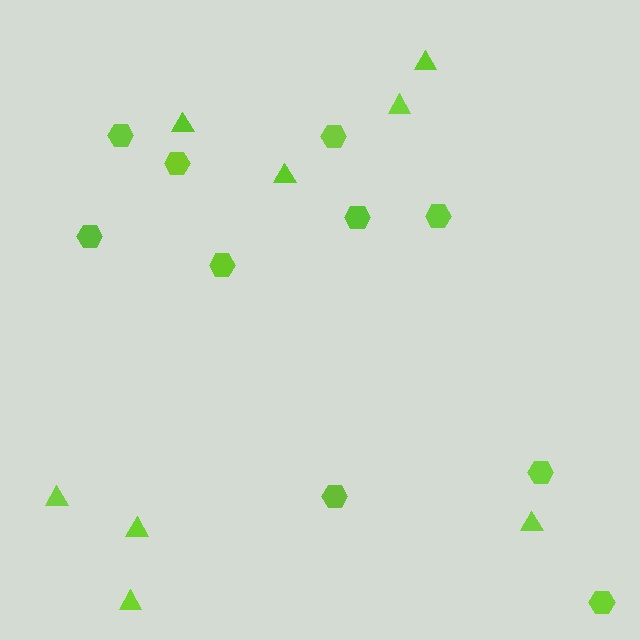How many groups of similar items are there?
There are 2 groups: one group of hexagons (10) and one group of triangles (8).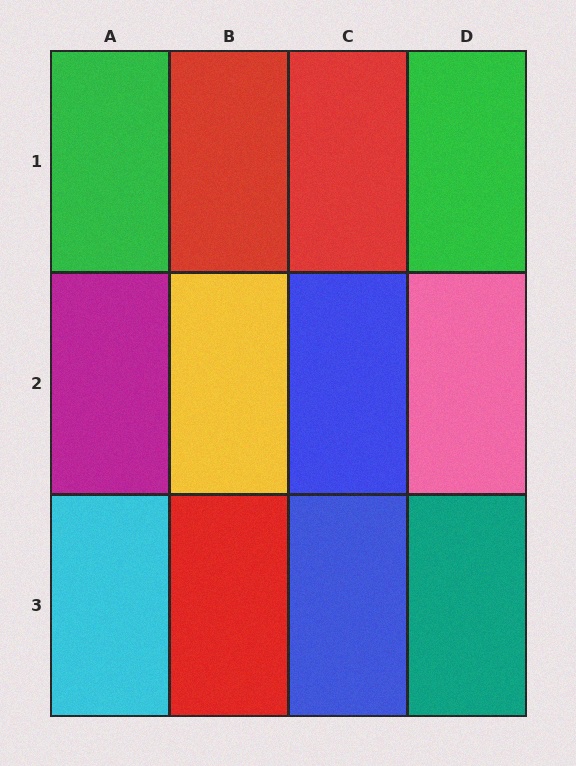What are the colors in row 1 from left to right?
Green, red, red, green.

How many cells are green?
2 cells are green.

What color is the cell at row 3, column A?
Cyan.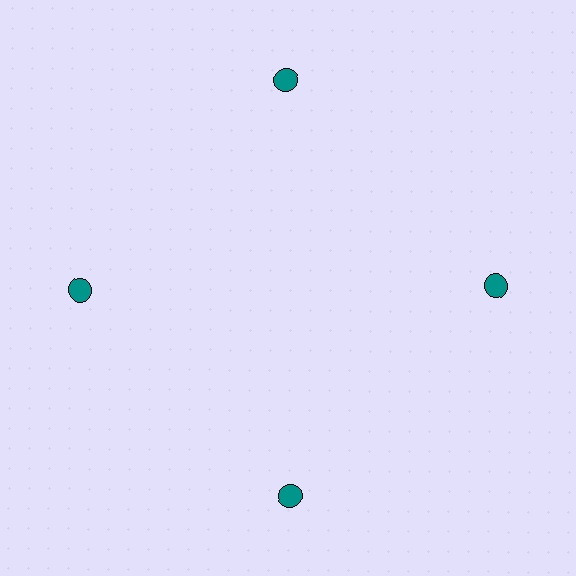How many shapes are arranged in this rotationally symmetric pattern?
There are 4 shapes, arranged in 4 groups of 1.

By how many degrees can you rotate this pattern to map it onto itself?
The pattern maps onto itself every 90 degrees of rotation.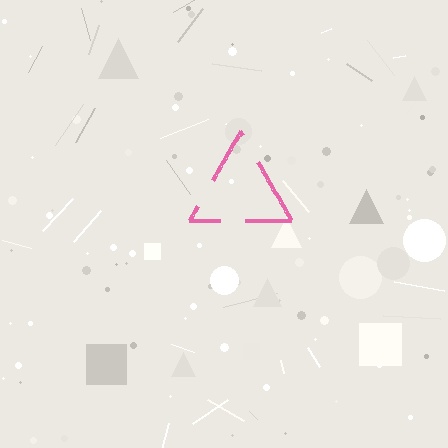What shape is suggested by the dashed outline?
The dashed outline suggests a triangle.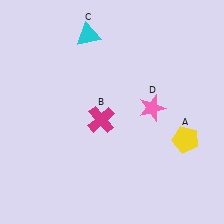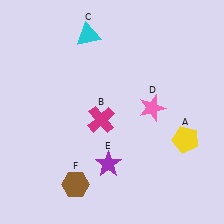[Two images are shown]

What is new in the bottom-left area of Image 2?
A purple star (E) was added in the bottom-left area of Image 2.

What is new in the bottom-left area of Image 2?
A brown hexagon (F) was added in the bottom-left area of Image 2.